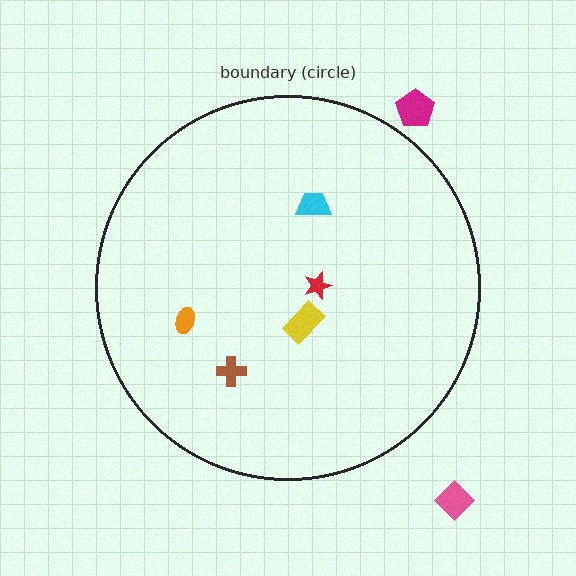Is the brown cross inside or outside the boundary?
Inside.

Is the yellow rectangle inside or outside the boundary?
Inside.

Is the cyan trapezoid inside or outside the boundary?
Inside.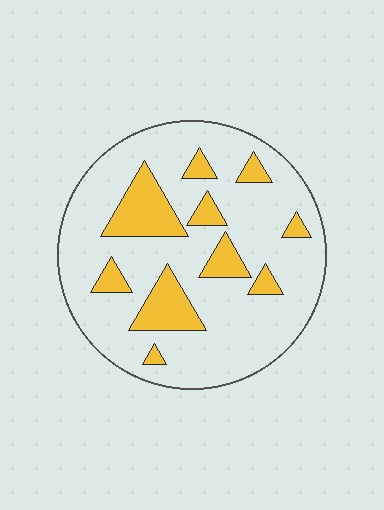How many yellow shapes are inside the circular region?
10.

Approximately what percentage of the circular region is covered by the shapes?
Approximately 20%.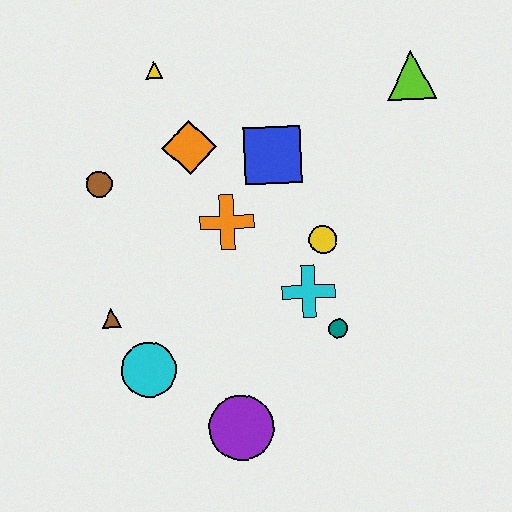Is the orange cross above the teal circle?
Yes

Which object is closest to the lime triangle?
The blue square is closest to the lime triangle.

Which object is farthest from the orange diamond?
The purple circle is farthest from the orange diamond.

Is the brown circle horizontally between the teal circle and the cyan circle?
No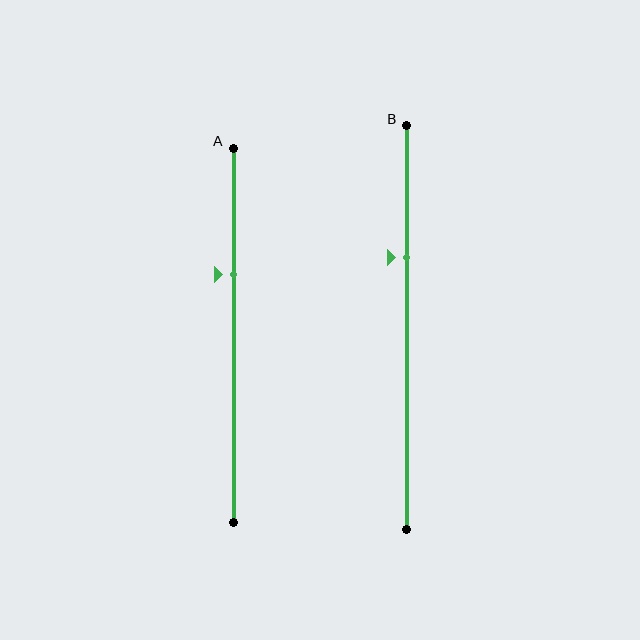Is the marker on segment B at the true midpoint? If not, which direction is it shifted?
No, the marker on segment B is shifted upward by about 17% of the segment length.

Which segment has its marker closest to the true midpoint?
Segment A has its marker closest to the true midpoint.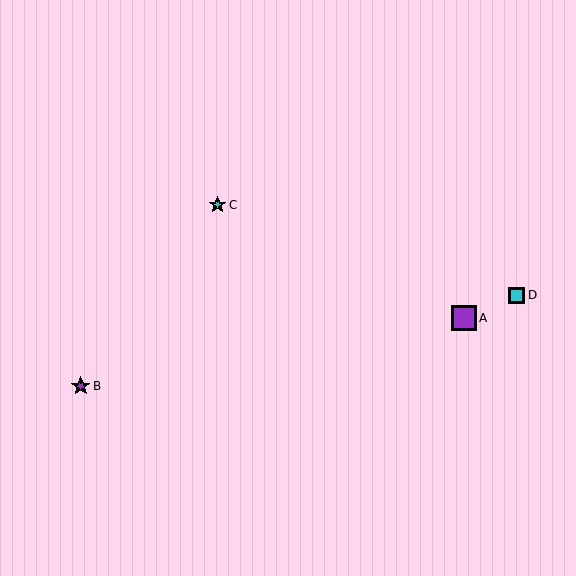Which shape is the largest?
The purple square (labeled A) is the largest.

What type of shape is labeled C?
Shape C is a cyan star.